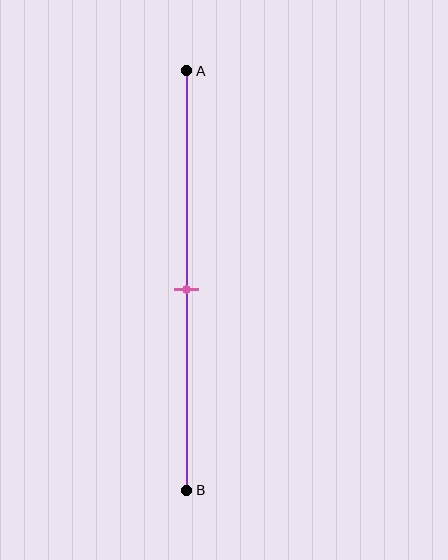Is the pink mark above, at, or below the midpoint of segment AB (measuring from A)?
The pink mark is approximately at the midpoint of segment AB.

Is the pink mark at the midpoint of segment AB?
Yes, the mark is approximately at the midpoint.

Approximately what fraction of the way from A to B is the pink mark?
The pink mark is approximately 50% of the way from A to B.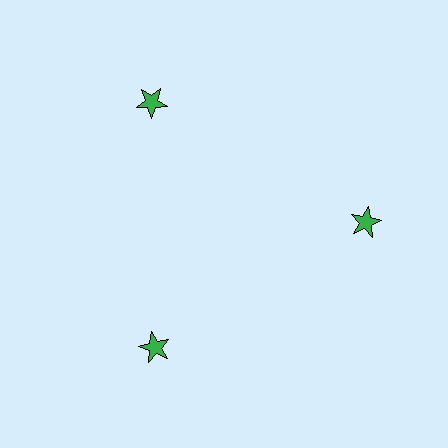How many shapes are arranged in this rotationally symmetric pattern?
There are 3 shapes, arranged in 3 groups of 1.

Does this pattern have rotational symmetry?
Yes, this pattern has 3-fold rotational symmetry. It looks the same after rotating 120 degrees around the center.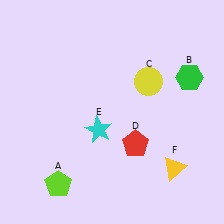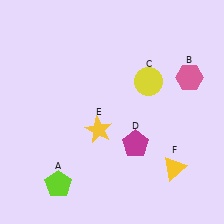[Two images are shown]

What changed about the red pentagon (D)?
In Image 1, D is red. In Image 2, it changed to magenta.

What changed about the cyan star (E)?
In Image 1, E is cyan. In Image 2, it changed to yellow.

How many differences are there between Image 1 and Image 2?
There are 3 differences between the two images.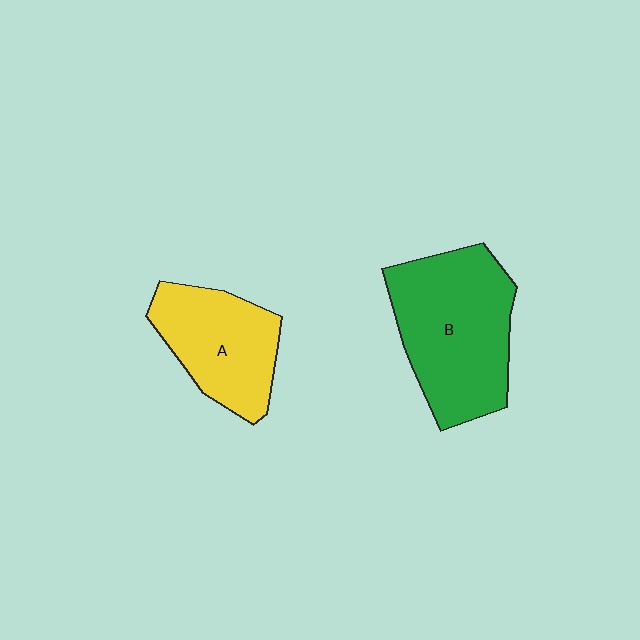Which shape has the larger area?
Shape B (green).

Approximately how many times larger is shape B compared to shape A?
Approximately 1.4 times.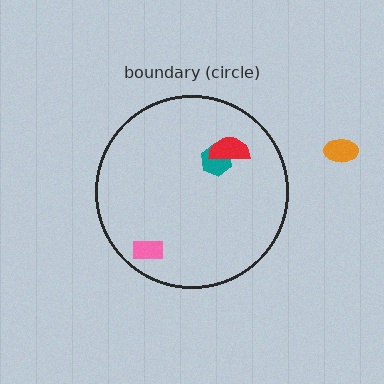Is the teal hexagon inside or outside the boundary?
Inside.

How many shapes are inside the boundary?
3 inside, 1 outside.